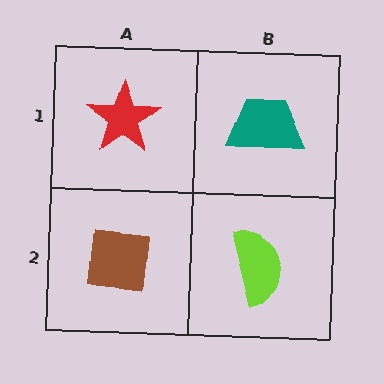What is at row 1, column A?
A red star.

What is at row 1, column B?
A teal trapezoid.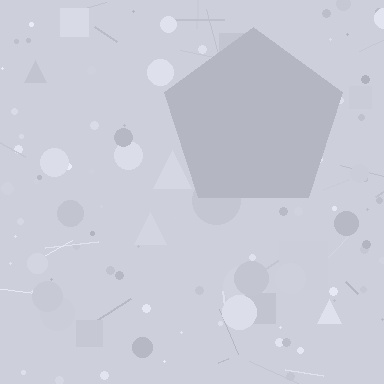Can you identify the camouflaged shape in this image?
The camouflaged shape is a pentagon.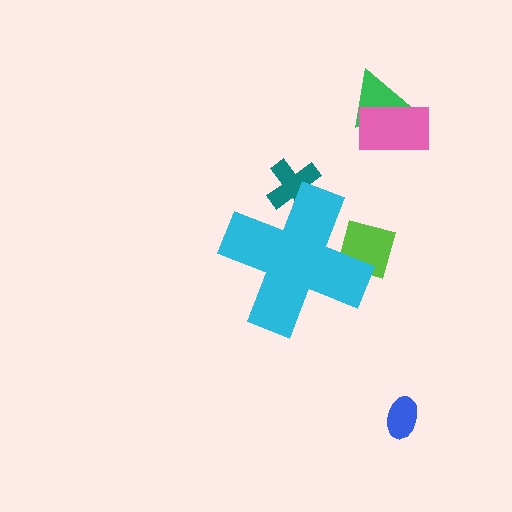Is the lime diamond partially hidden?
Yes, the lime diamond is partially hidden behind the cyan cross.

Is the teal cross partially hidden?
Yes, the teal cross is partially hidden behind the cyan cross.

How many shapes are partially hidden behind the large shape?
2 shapes are partially hidden.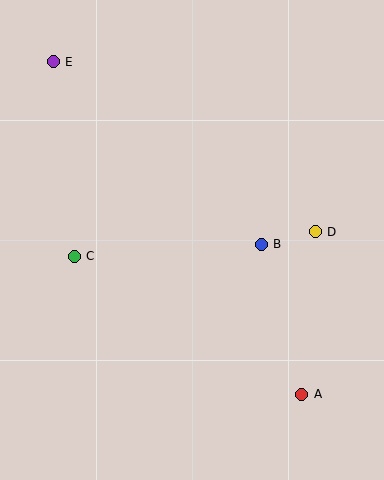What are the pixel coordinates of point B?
Point B is at (261, 244).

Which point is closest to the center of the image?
Point B at (261, 244) is closest to the center.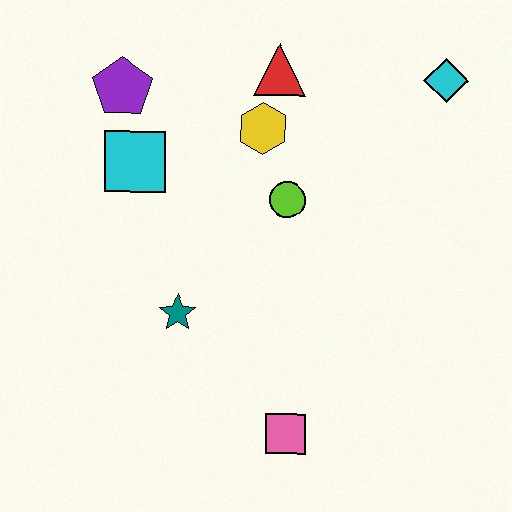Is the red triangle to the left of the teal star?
No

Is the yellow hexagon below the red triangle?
Yes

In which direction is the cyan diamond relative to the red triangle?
The cyan diamond is to the right of the red triangle.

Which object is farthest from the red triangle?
The pink square is farthest from the red triangle.